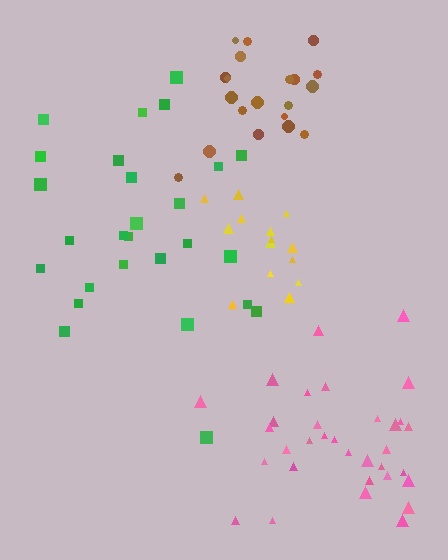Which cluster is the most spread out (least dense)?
Green.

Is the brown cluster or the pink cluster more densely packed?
Brown.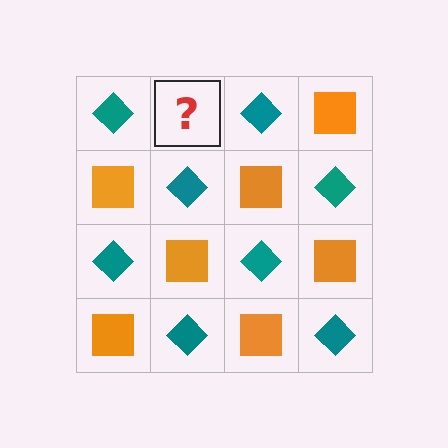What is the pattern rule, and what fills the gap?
The rule is that it alternates teal diamond and orange square in a checkerboard pattern. The gap should be filled with an orange square.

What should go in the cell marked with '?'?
The missing cell should contain an orange square.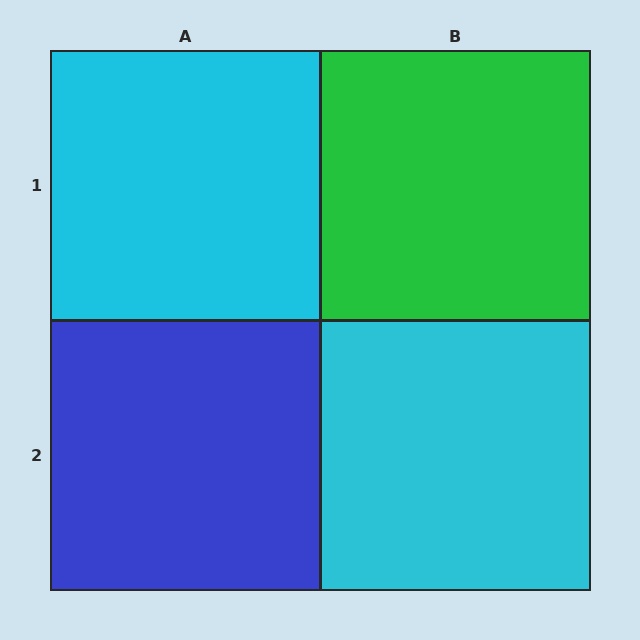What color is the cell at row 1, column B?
Green.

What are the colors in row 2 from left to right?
Blue, cyan.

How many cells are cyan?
2 cells are cyan.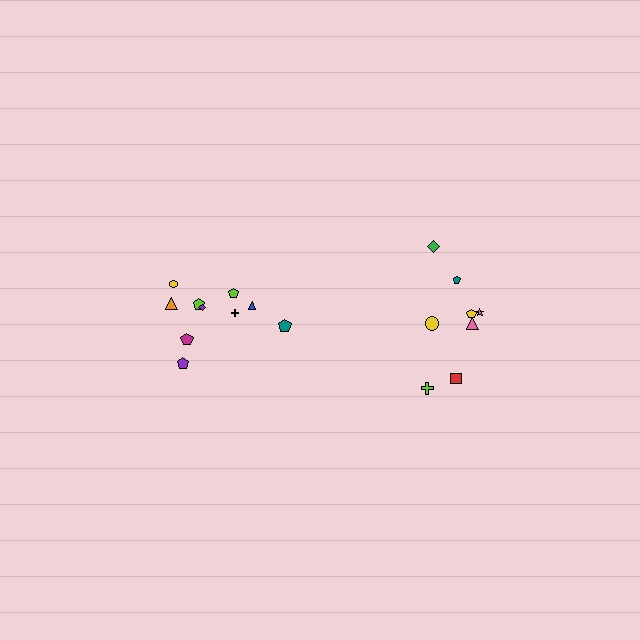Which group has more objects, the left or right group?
The left group.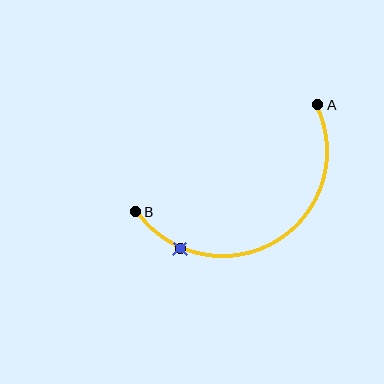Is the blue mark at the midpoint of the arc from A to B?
No. The blue mark lies on the arc but is closer to endpoint B. The arc midpoint would be at the point on the curve equidistant along the arc from both A and B.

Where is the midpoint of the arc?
The arc midpoint is the point on the curve farthest from the straight line joining A and B. It sits below that line.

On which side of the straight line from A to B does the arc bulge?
The arc bulges below the straight line connecting A and B.